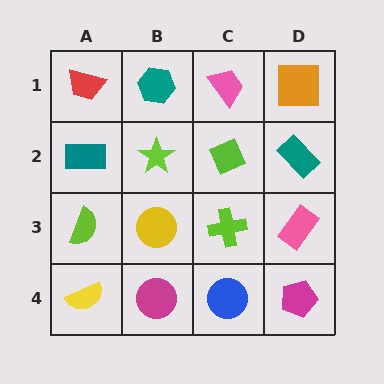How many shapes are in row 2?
4 shapes.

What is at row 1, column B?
A teal hexagon.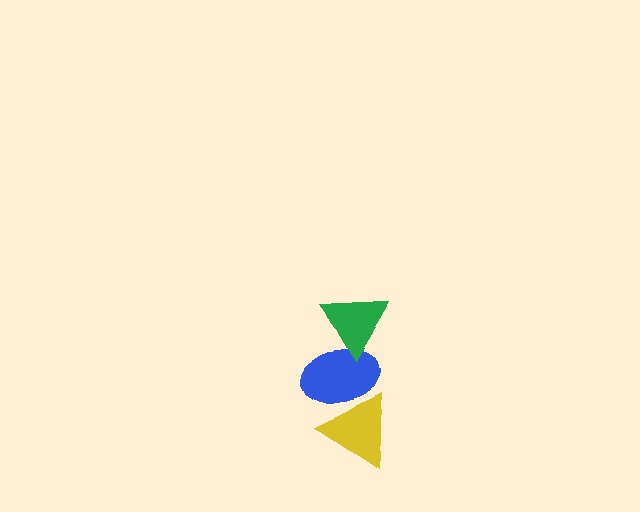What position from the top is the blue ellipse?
The blue ellipse is 2nd from the top.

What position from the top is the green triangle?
The green triangle is 1st from the top.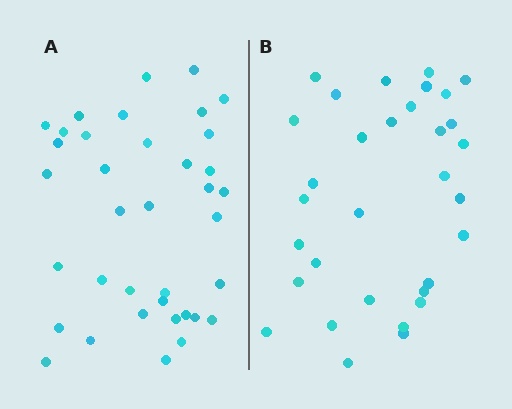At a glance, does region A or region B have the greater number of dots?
Region A (the left region) has more dots.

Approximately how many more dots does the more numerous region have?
Region A has about 5 more dots than region B.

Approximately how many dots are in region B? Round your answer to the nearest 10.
About 30 dots. (The exact count is 32, which rounds to 30.)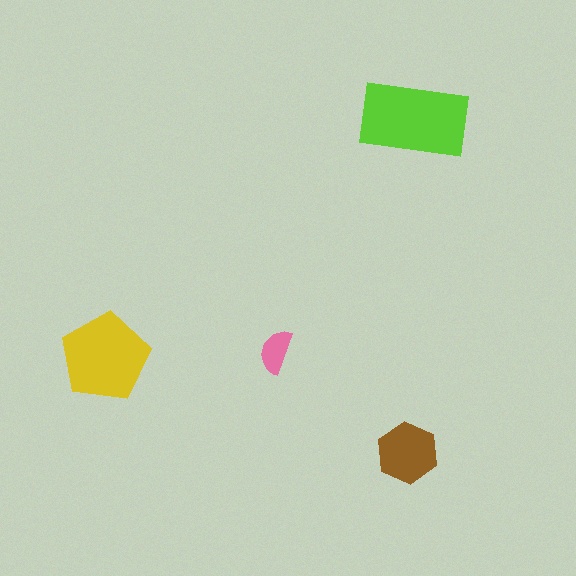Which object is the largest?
The lime rectangle.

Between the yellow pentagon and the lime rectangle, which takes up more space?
The lime rectangle.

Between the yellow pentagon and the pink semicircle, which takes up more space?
The yellow pentagon.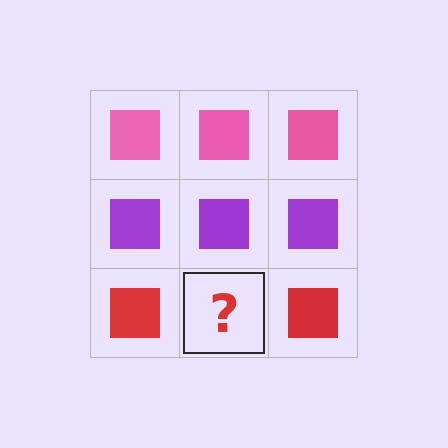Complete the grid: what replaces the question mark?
The question mark should be replaced with a red square.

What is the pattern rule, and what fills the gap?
The rule is that each row has a consistent color. The gap should be filled with a red square.